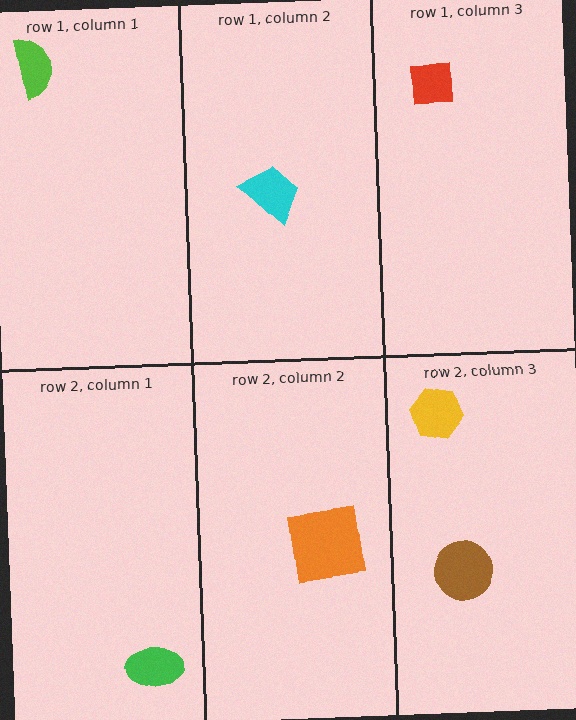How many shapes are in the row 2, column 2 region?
1.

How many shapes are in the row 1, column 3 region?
1.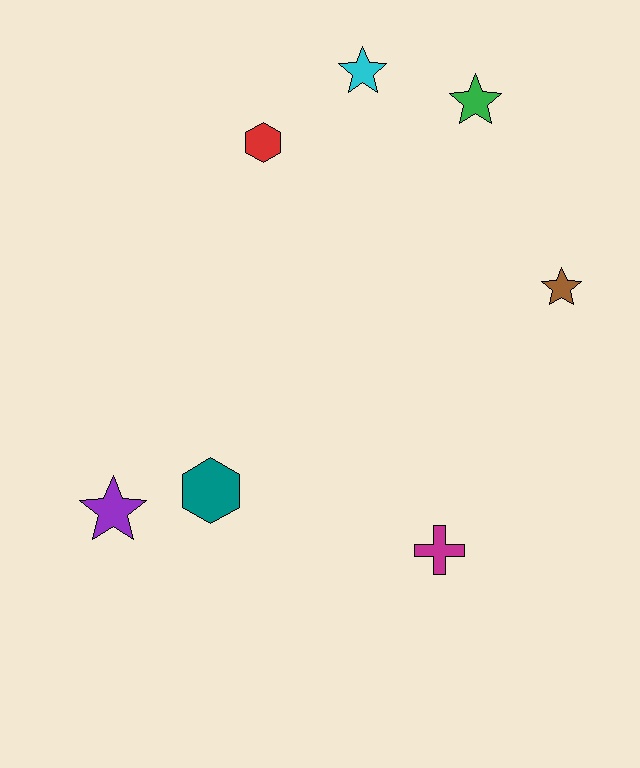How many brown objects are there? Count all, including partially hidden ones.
There is 1 brown object.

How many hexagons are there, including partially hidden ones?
There are 2 hexagons.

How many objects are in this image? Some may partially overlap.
There are 7 objects.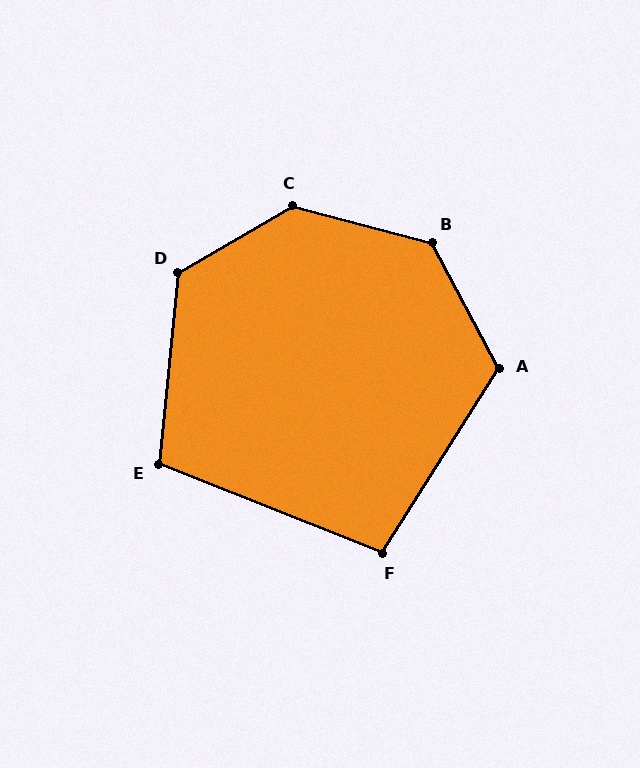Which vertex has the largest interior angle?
C, at approximately 135 degrees.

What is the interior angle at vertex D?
Approximately 126 degrees (obtuse).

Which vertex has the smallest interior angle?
F, at approximately 101 degrees.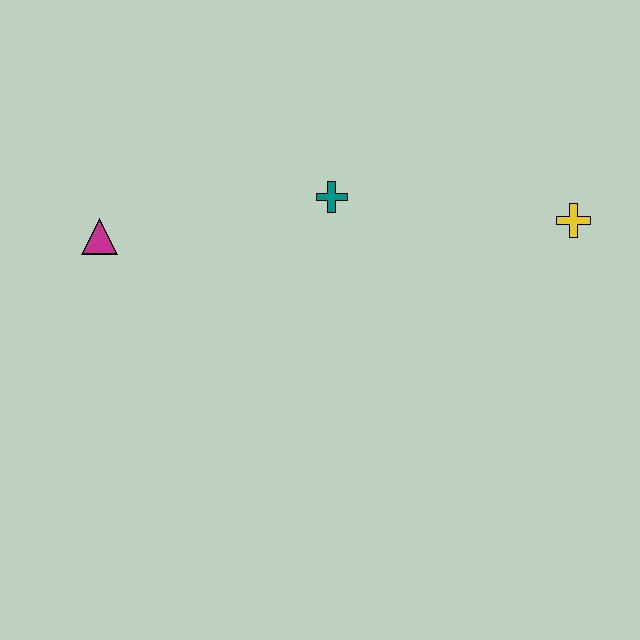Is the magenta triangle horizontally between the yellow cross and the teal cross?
No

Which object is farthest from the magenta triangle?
The yellow cross is farthest from the magenta triangle.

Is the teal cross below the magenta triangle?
No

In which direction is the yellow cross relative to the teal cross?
The yellow cross is to the right of the teal cross.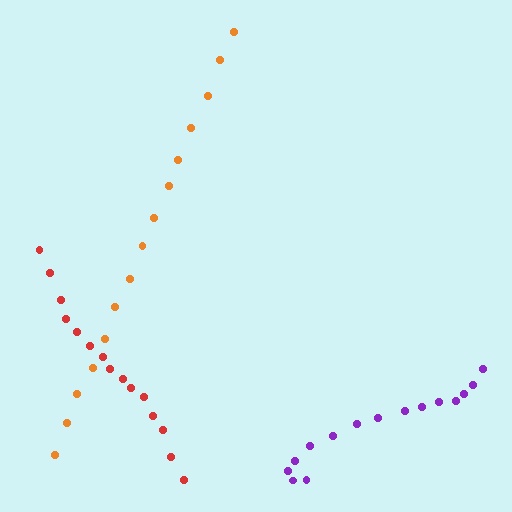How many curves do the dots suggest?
There are 3 distinct paths.